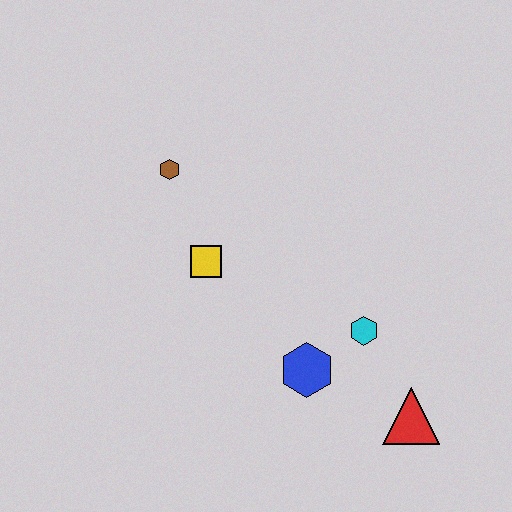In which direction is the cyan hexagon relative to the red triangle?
The cyan hexagon is above the red triangle.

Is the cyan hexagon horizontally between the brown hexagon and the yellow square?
No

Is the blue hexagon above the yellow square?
No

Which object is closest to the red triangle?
The cyan hexagon is closest to the red triangle.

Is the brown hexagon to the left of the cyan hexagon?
Yes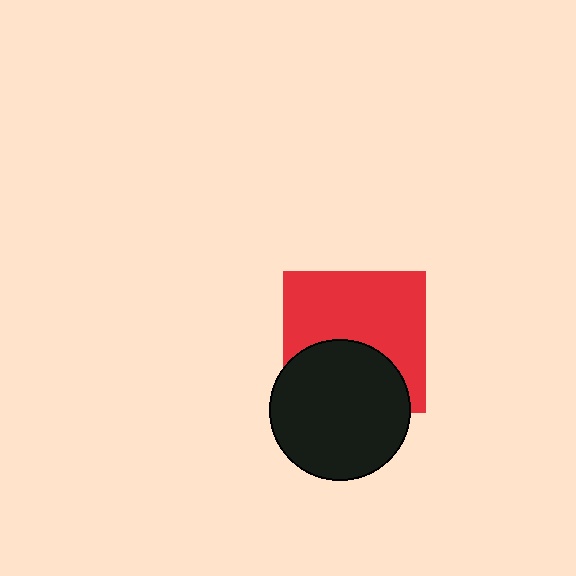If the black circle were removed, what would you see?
You would see the complete red square.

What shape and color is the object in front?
The object in front is a black circle.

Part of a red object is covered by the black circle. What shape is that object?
It is a square.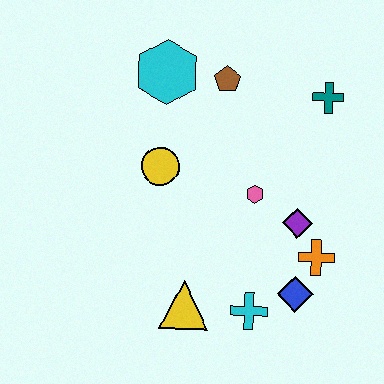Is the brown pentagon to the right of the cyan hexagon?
Yes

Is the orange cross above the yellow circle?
No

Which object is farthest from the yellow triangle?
The teal cross is farthest from the yellow triangle.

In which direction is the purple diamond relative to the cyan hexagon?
The purple diamond is below the cyan hexagon.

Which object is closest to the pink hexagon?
The purple diamond is closest to the pink hexagon.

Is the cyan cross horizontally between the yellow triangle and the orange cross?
Yes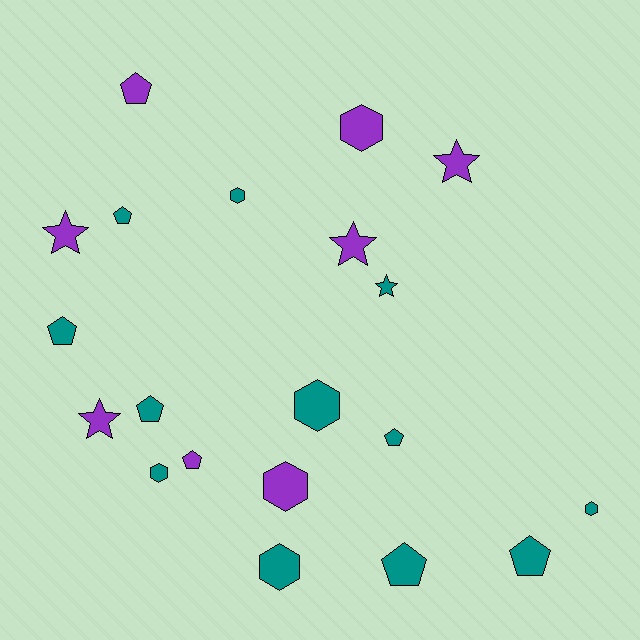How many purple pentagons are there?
There are 2 purple pentagons.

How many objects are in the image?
There are 20 objects.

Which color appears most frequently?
Teal, with 12 objects.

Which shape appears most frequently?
Pentagon, with 8 objects.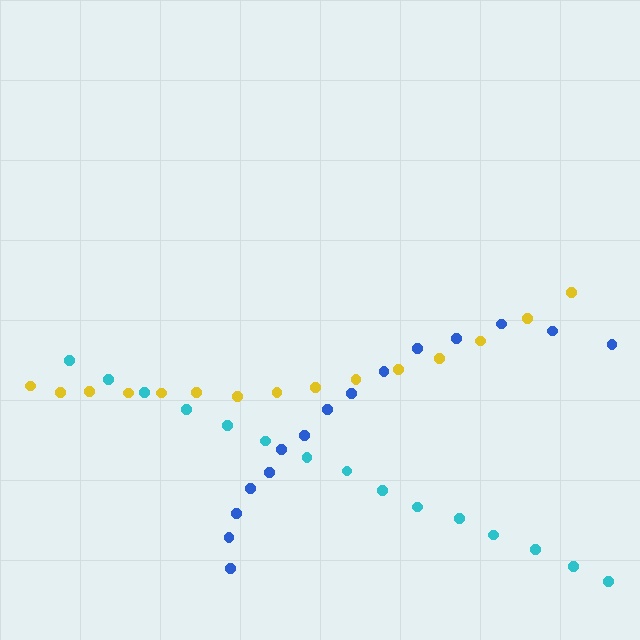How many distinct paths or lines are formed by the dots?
There are 3 distinct paths.